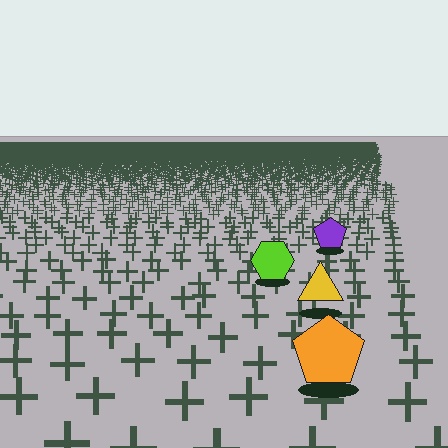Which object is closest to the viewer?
The orange pentagon is closest. The texture marks near it are larger and more spread out.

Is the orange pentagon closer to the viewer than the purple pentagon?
Yes. The orange pentagon is closer — you can tell from the texture gradient: the ground texture is coarser near it.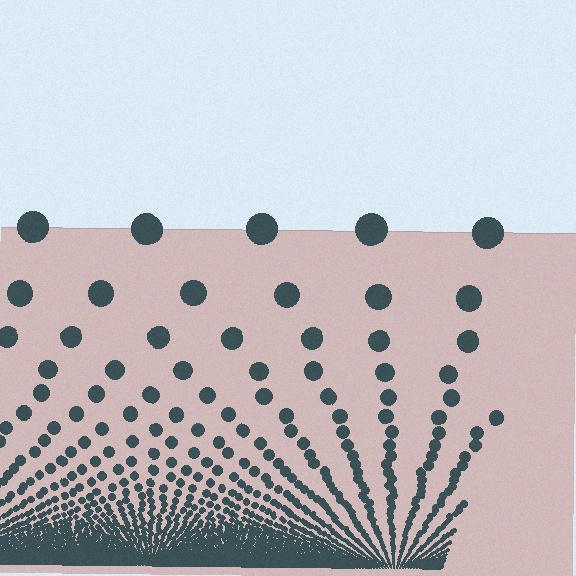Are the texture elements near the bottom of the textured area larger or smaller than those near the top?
Smaller. The gradient is inverted — elements near the bottom are smaller and denser.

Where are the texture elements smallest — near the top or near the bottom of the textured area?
Near the bottom.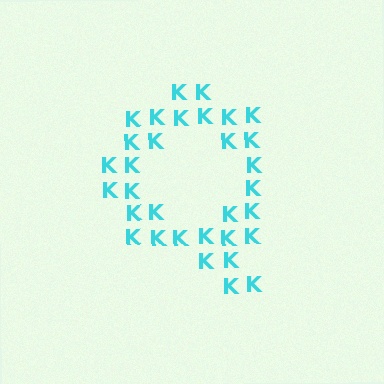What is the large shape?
The large shape is the letter Q.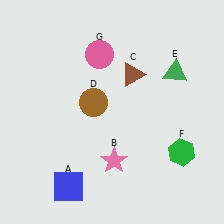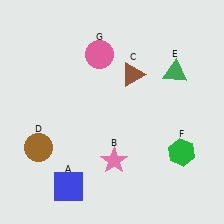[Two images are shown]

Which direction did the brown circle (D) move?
The brown circle (D) moved left.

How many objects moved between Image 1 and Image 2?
1 object moved between the two images.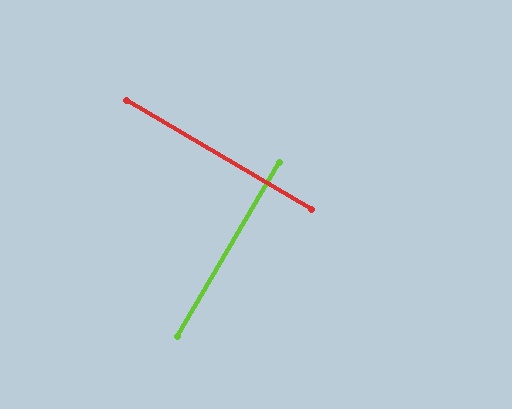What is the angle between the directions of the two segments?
Approximately 90 degrees.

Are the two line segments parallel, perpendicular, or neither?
Perpendicular — they meet at approximately 90°.